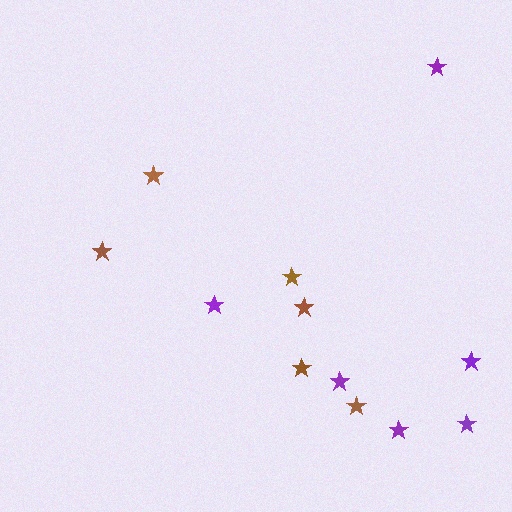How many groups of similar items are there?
There are 2 groups: one group of brown stars (6) and one group of purple stars (6).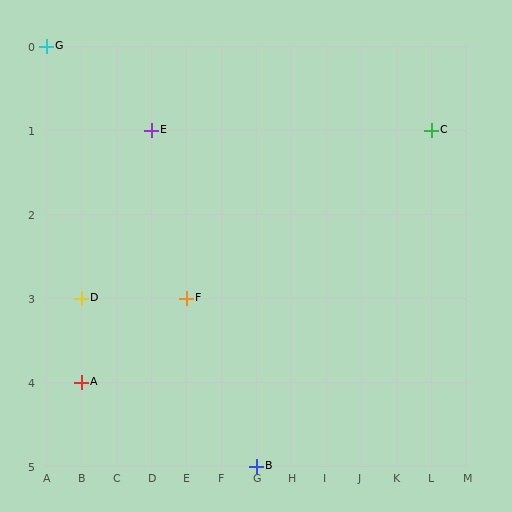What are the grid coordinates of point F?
Point F is at grid coordinates (E, 3).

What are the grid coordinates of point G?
Point G is at grid coordinates (A, 0).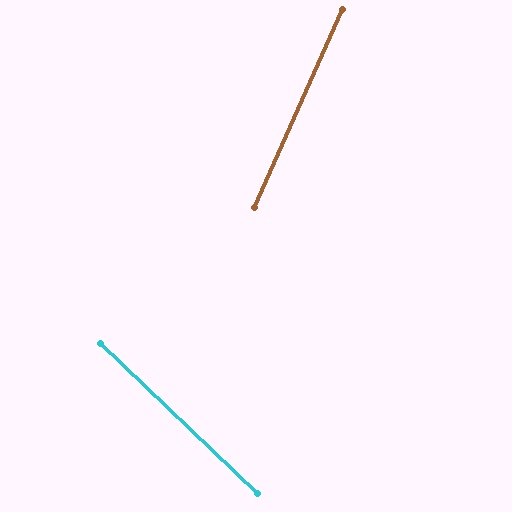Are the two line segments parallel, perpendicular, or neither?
Neither parallel nor perpendicular — they differ by about 70°.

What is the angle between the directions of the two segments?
Approximately 70 degrees.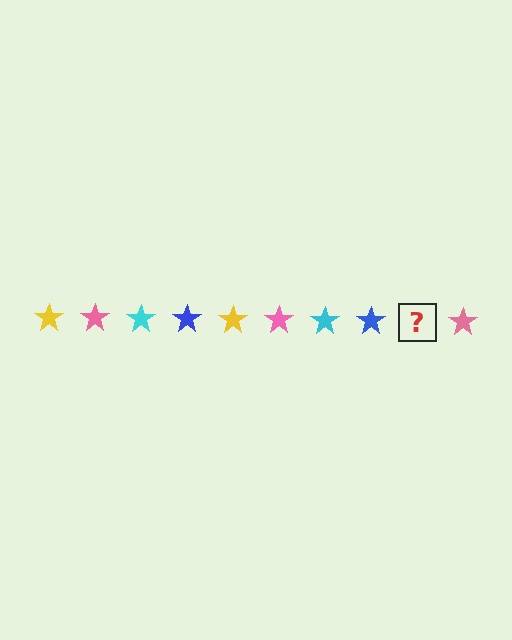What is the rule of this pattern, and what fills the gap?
The rule is that the pattern cycles through yellow, pink, cyan, blue stars. The gap should be filled with a yellow star.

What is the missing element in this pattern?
The missing element is a yellow star.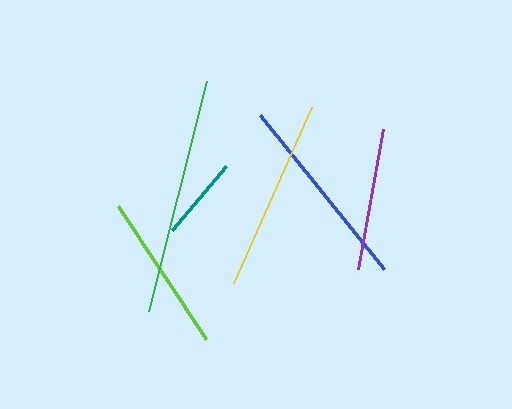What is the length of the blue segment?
The blue segment is approximately 197 pixels long.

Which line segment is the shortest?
The teal line is the shortest at approximately 84 pixels.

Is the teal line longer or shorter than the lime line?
The lime line is longer than the teal line.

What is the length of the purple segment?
The purple segment is approximately 142 pixels long.